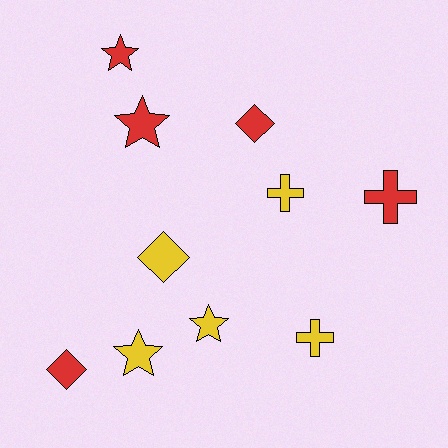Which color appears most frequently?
Red, with 5 objects.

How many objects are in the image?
There are 10 objects.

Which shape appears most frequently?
Star, with 4 objects.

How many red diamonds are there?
There are 2 red diamonds.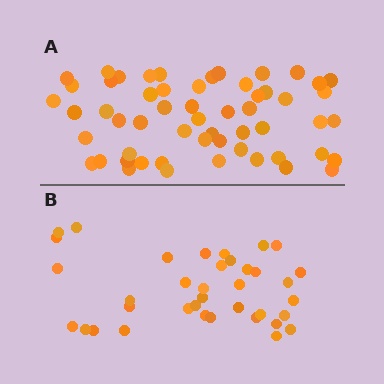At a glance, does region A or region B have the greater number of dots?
Region A (the top region) has more dots.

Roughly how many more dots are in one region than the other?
Region A has approximately 20 more dots than region B.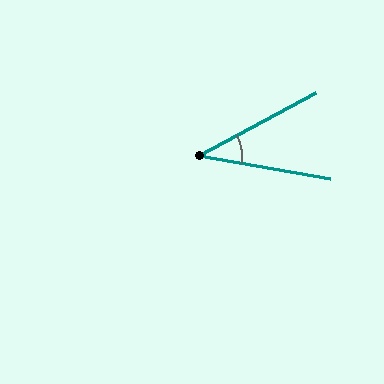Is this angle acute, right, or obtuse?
It is acute.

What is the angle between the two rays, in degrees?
Approximately 38 degrees.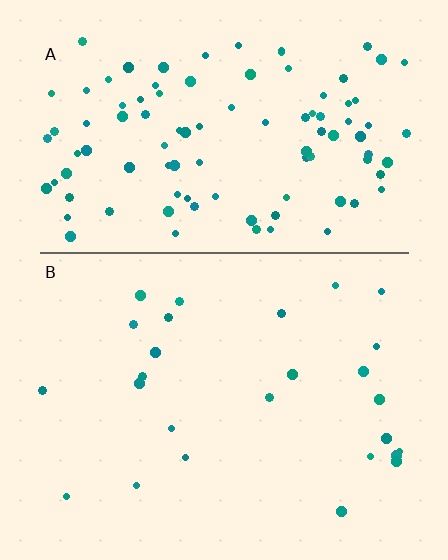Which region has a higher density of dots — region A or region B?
A (the top).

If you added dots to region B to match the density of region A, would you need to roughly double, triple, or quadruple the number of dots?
Approximately quadruple.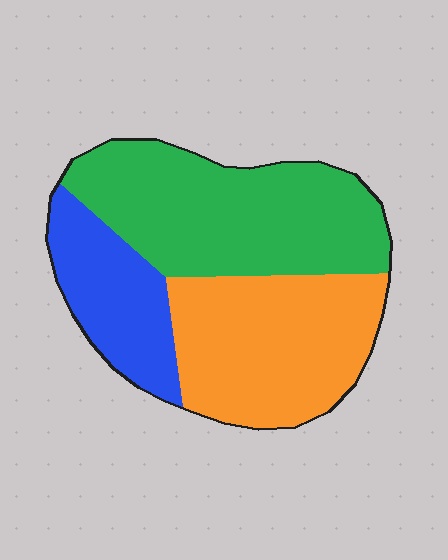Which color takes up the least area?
Blue, at roughly 20%.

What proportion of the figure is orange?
Orange covers roughly 35% of the figure.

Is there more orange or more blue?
Orange.